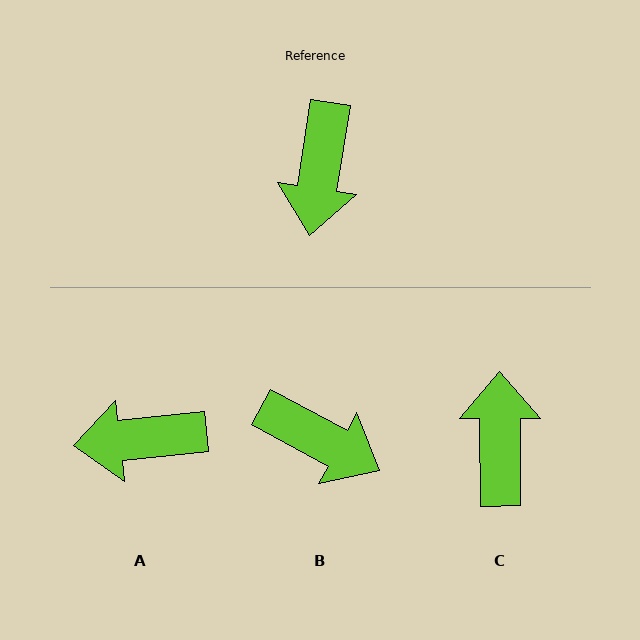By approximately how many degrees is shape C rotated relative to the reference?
Approximately 171 degrees clockwise.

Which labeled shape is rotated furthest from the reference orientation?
C, about 171 degrees away.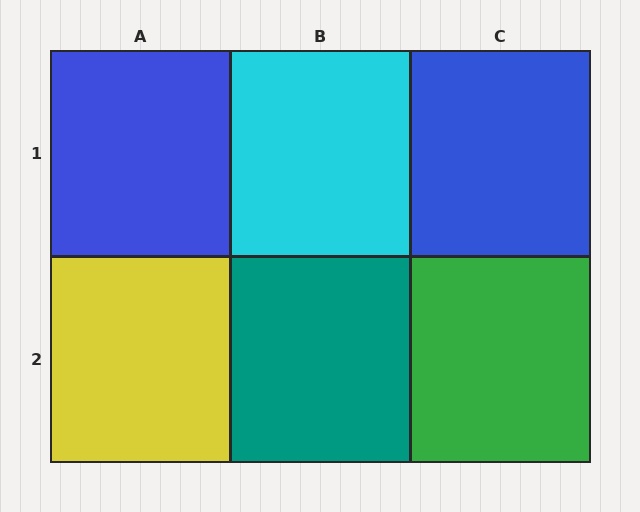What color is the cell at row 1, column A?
Blue.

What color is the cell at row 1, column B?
Cyan.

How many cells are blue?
2 cells are blue.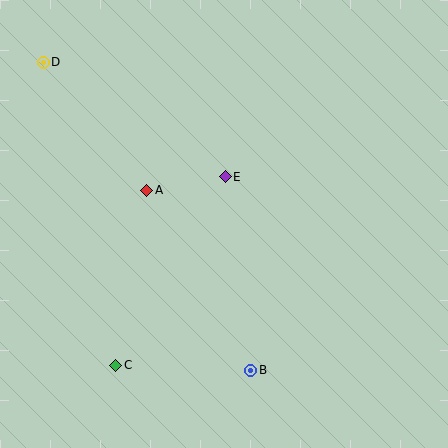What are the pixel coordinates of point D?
Point D is at (43, 62).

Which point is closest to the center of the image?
Point E at (225, 177) is closest to the center.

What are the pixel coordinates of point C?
Point C is at (116, 365).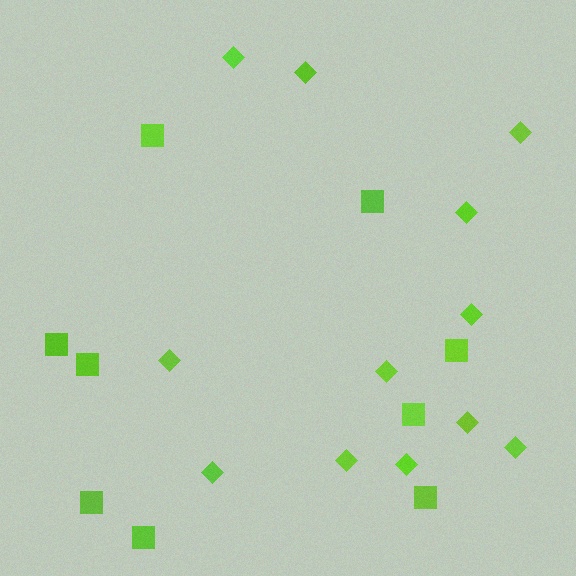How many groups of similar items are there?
There are 2 groups: one group of diamonds (12) and one group of squares (9).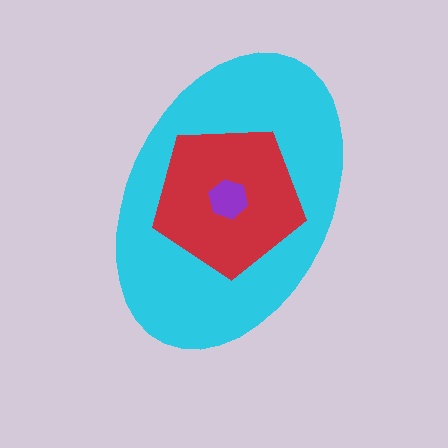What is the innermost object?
The purple hexagon.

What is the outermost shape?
The cyan ellipse.